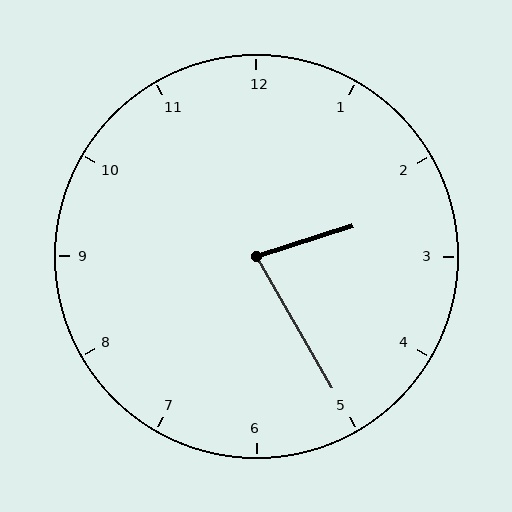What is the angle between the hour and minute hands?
Approximately 78 degrees.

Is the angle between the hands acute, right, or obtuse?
It is acute.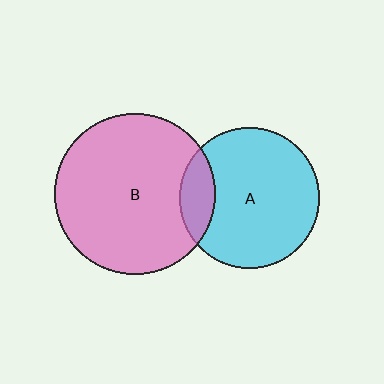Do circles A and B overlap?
Yes.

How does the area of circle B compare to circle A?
Approximately 1.3 times.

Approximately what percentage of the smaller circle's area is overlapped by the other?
Approximately 15%.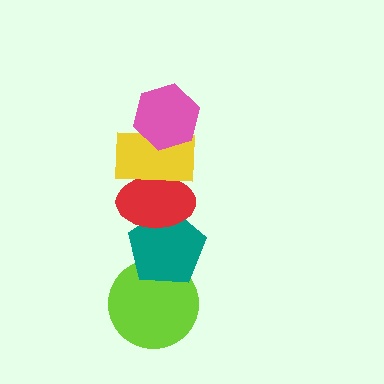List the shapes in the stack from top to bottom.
From top to bottom: the pink hexagon, the yellow rectangle, the red ellipse, the teal pentagon, the lime circle.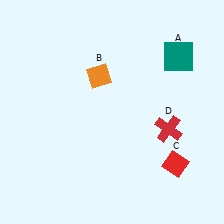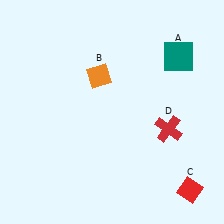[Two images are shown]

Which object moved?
The red diamond (C) moved down.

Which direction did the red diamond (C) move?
The red diamond (C) moved down.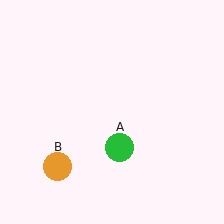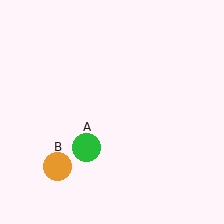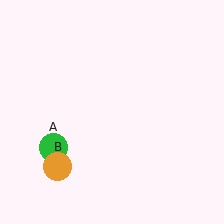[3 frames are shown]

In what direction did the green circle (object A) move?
The green circle (object A) moved left.